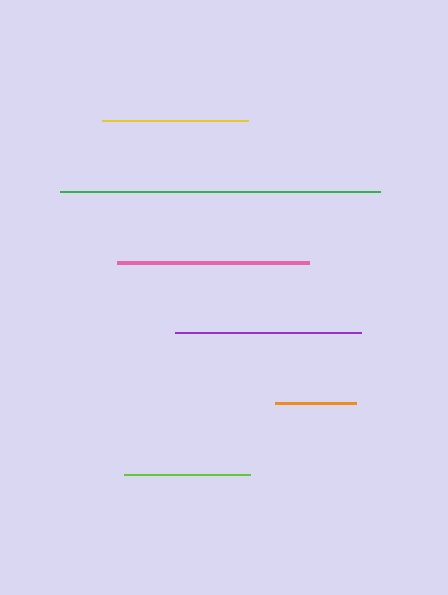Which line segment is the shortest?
The orange line is the shortest at approximately 81 pixels.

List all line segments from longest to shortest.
From longest to shortest: green, pink, purple, yellow, lime, orange.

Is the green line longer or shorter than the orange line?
The green line is longer than the orange line.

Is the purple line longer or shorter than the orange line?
The purple line is longer than the orange line.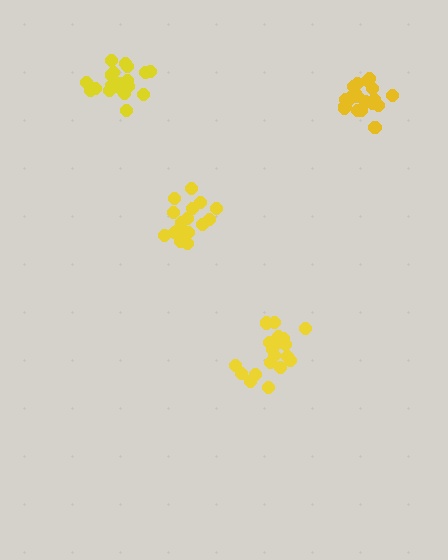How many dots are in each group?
Group 1: 21 dots, Group 2: 17 dots, Group 3: 20 dots, Group 4: 19 dots (77 total).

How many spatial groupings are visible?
There are 4 spatial groupings.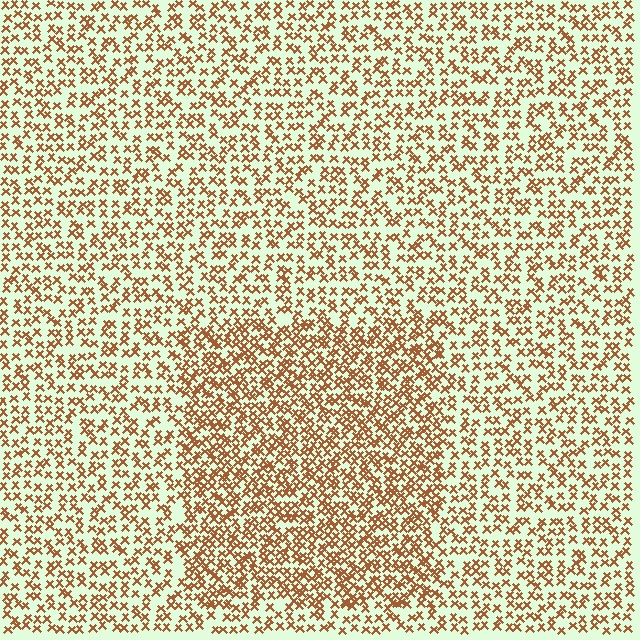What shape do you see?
I see a rectangle.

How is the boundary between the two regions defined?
The boundary is defined by a change in element density (approximately 1.7x ratio). All elements are the same color, size, and shape.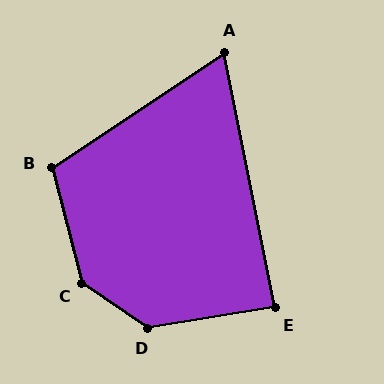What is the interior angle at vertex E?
Approximately 88 degrees (approximately right).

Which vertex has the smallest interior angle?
A, at approximately 68 degrees.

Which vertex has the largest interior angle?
C, at approximately 139 degrees.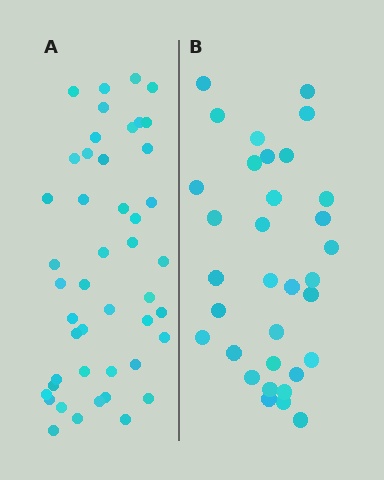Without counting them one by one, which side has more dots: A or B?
Region A (the left region) has more dots.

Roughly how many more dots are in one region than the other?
Region A has approximately 15 more dots than region B.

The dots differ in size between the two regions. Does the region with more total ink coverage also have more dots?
No. Region B has more total ink coverage because its dots are larger, but region A actually contains more individual dots. Total area can be misleading — the number of items is what matters here.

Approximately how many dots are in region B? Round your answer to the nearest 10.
About 30 dots. (The exact count is 33, which rounds to 30.)